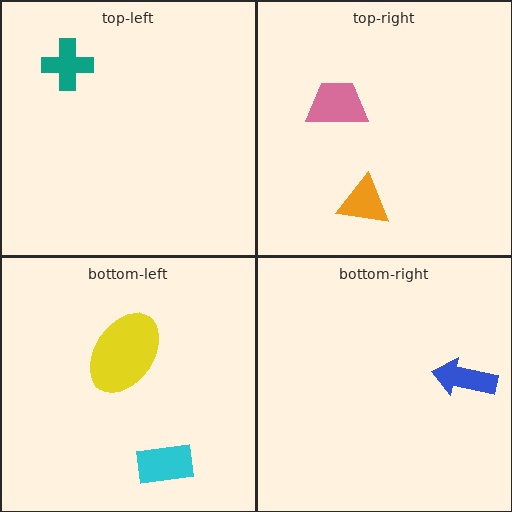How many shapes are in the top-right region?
2.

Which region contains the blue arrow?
The bottom-right region.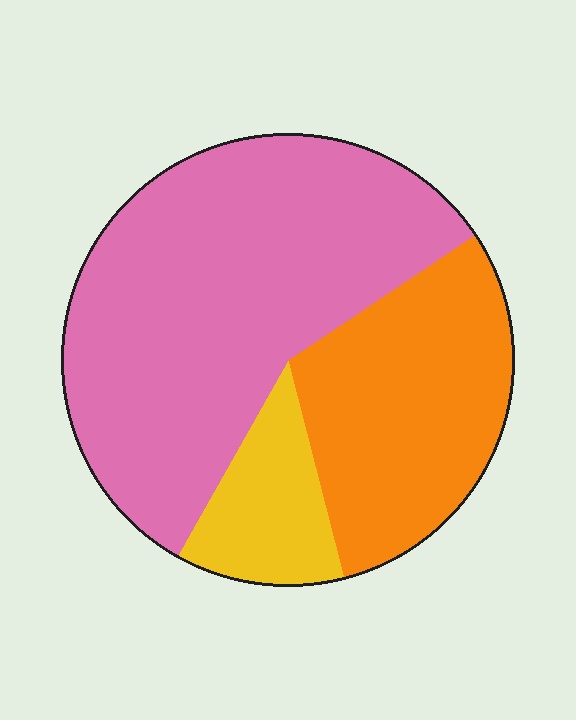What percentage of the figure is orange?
Orange takes up about one third (1/3) of the figure.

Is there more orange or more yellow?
Orange.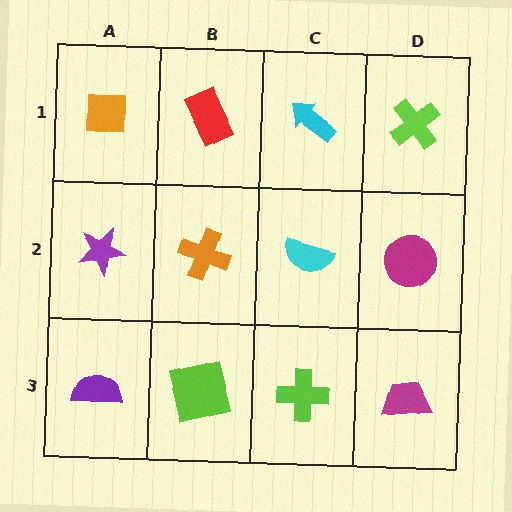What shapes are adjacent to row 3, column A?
A purple star (row 2, column A), a lime square (row 3, column B).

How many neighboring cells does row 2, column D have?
3.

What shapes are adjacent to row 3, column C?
A cyan semicircle (row 2, column C), a lime square (row 3, column B), a magenta trapezoid (row 3, column D).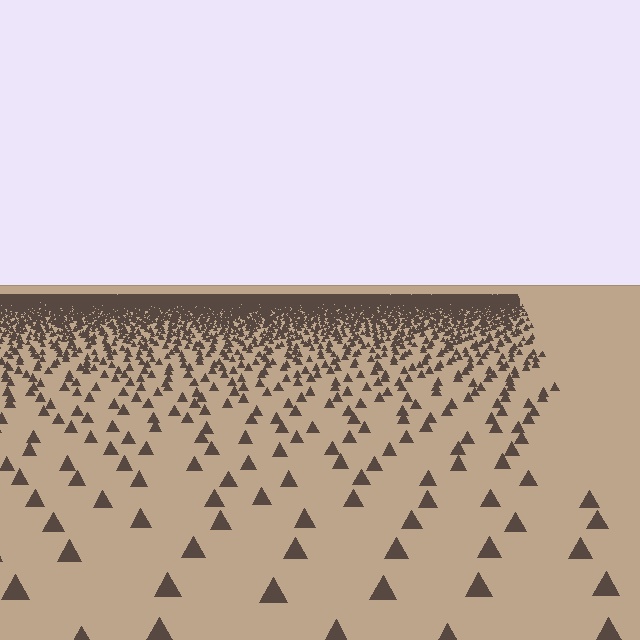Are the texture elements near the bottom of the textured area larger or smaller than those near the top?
Larger. Near the bottom, elements are closer to the viewer and appear at a bigger on-screen size.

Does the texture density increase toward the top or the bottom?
Density increases toward the top.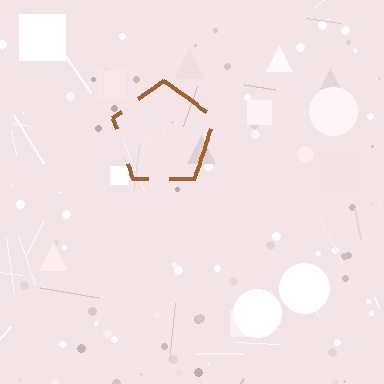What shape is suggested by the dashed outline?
The dashed outline suggests a pentagon.